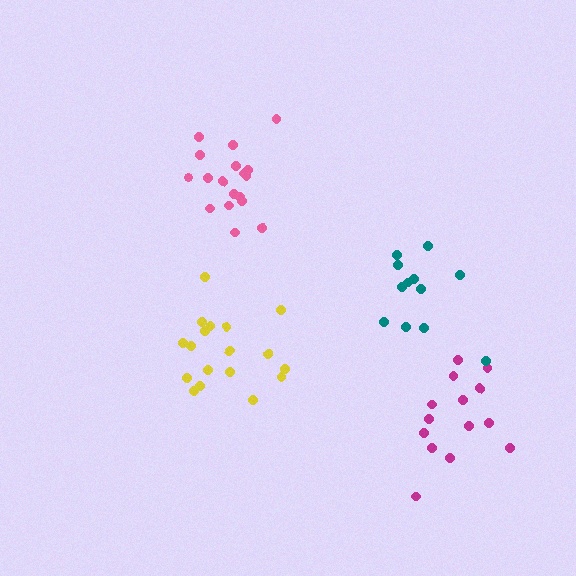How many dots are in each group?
Group 1: 14 dots, Group 2: 18 dots, Group 3: 18 dots, Group 4: 12 dots (62 total).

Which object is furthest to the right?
The magenta cluster is rightmost.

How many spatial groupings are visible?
There are 4 spatial groupings.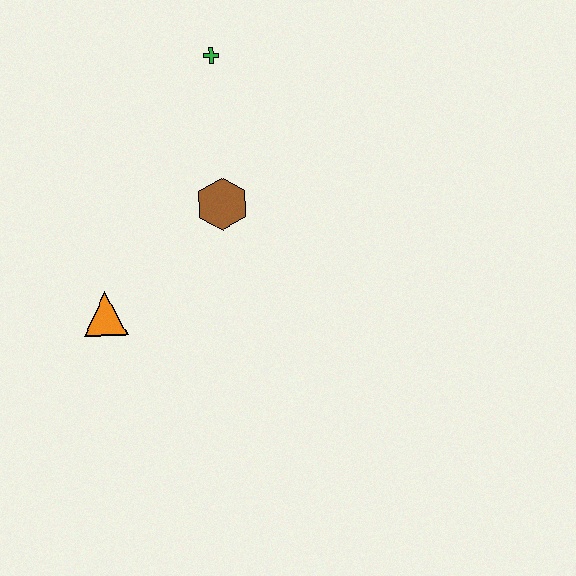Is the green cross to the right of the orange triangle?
Yes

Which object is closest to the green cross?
The brown hexagon is closest to the green cross.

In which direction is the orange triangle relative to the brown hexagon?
The orange triangle is to the left of the brown hexagon.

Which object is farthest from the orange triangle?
The green cross is farthest from the orange triangle.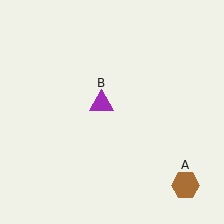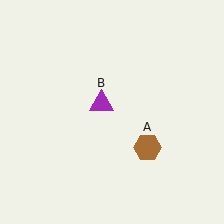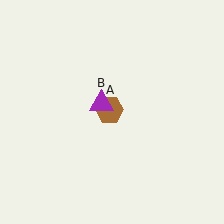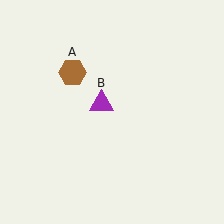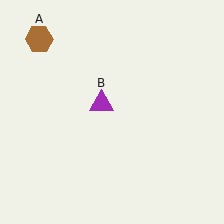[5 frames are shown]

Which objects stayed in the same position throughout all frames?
Purple triangle (object B) remained stationary.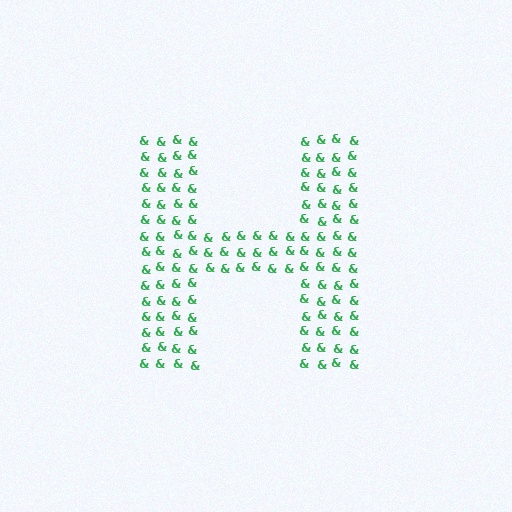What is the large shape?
The large shape is the letter H.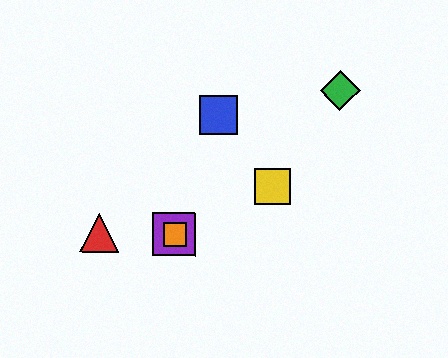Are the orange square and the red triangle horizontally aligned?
Yes, both are at y≈235.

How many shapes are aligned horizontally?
3 shapes (the red triangle, the purple square, the orange square) are aligned horizontally.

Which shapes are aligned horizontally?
The red triangle, the purple square, the orange square are aligned horizontally.